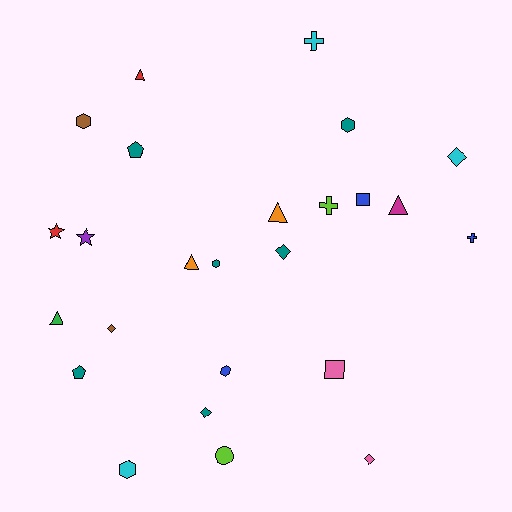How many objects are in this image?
There are 25 objects.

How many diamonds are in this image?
There are 5 diamonds.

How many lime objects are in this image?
There are 2 lime objects.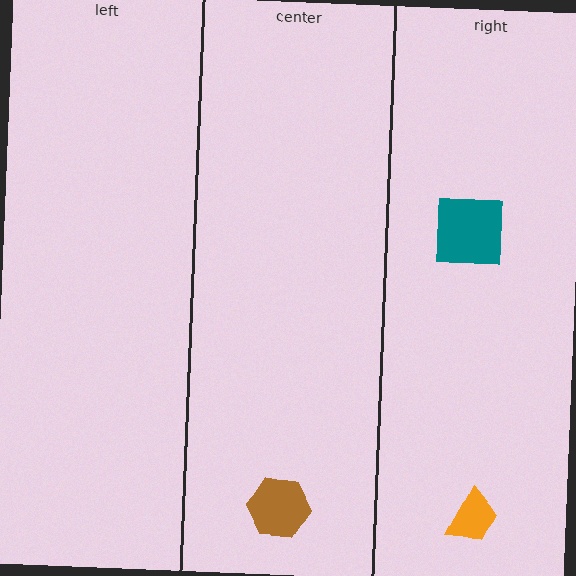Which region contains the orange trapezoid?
The right region.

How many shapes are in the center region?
1.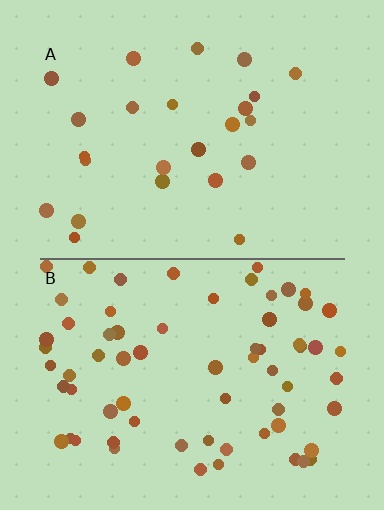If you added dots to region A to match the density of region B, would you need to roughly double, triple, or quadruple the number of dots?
Approximately triple.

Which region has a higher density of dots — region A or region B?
B (the bottom).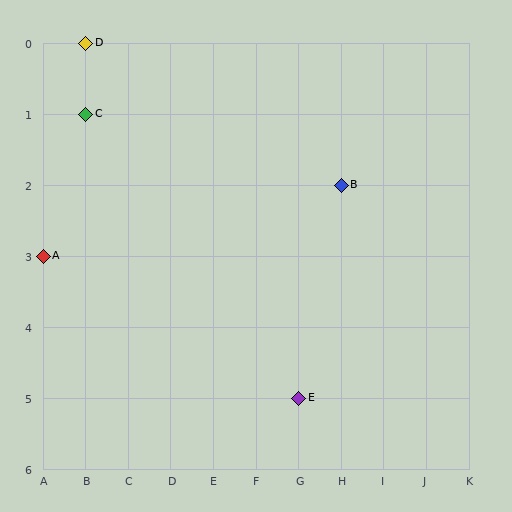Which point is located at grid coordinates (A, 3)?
Point A is at (A, 3).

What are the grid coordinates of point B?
Point B is at grid coordinates (H, 2).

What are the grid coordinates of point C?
Point C is at grid coordinates (B, 1).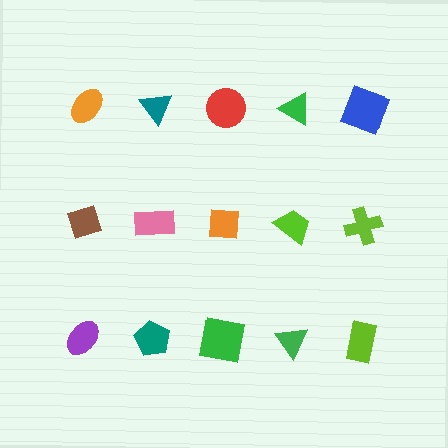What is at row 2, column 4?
A lime trapezoid.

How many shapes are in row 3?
5 shapes.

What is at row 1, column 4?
A green triangle.